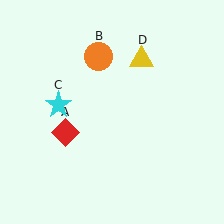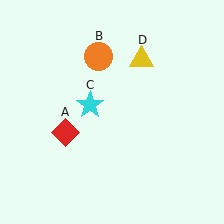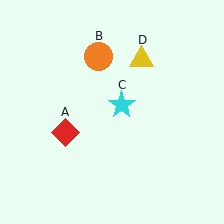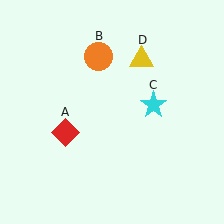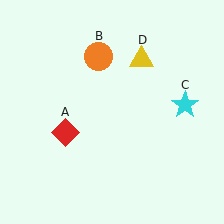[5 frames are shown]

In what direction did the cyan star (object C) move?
The cyan star (object C) moved right.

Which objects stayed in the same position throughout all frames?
Red diamond (object A) and orange circle (object B) and yellow triangle (object D) remained stationary.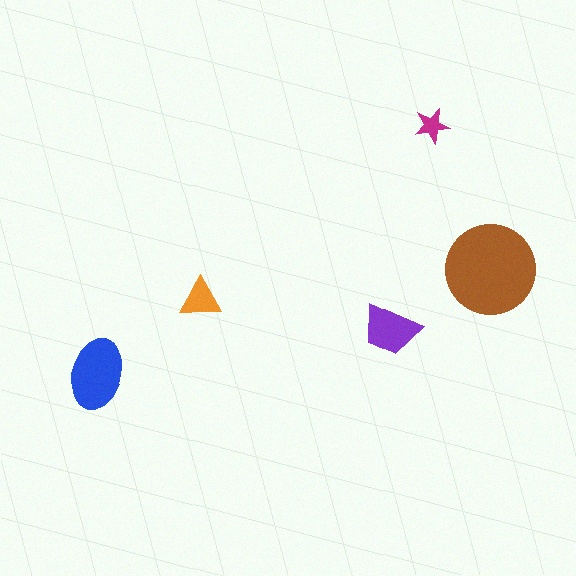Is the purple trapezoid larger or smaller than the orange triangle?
Larger.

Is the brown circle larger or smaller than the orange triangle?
Larger.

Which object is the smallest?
The magenta star.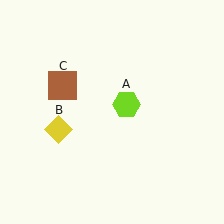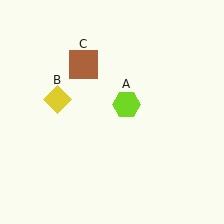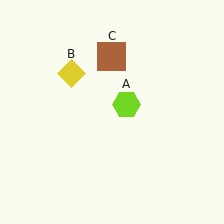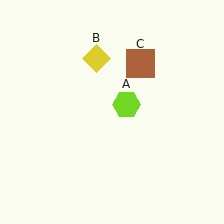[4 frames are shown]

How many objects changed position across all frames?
2 objects changed position: yellow diamond (object B), brown square (object C).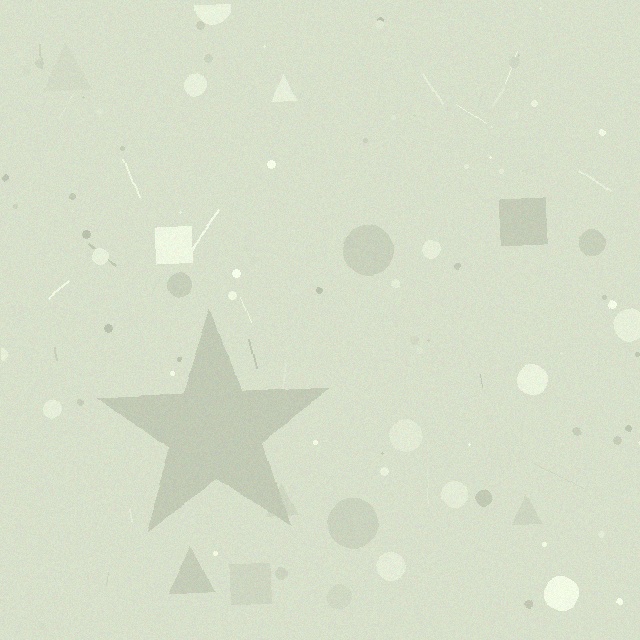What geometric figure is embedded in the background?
A star is embedded in the background.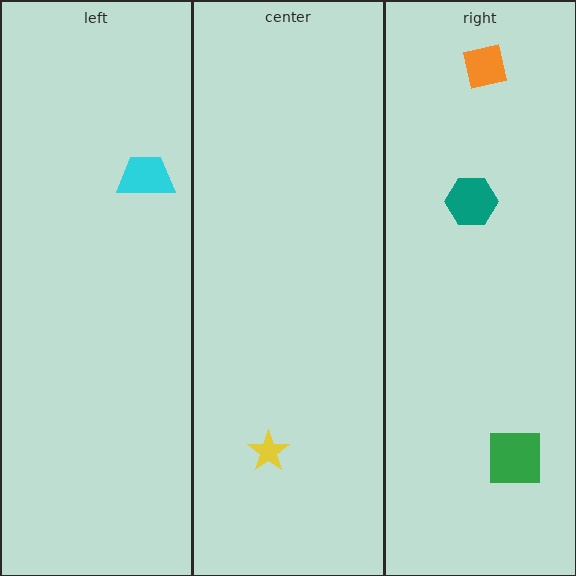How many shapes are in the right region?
3.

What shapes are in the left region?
The cyan trapezoid.